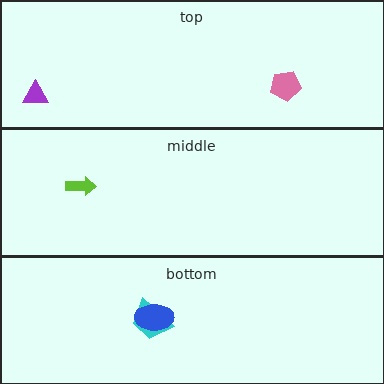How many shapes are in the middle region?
1.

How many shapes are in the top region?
2.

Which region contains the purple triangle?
The top region.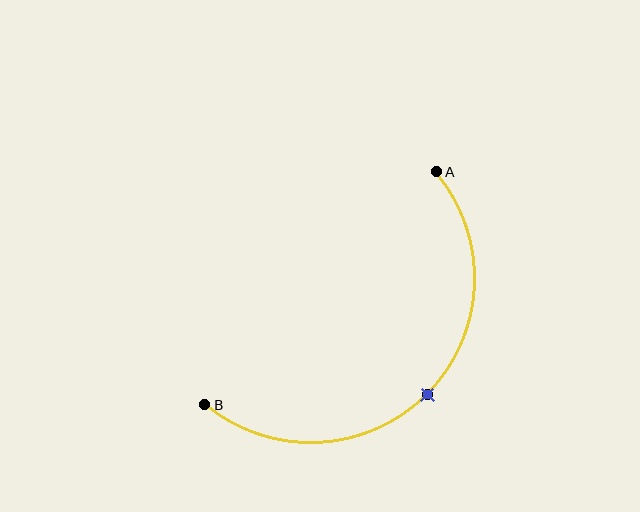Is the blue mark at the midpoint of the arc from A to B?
Yes. The blue mark lies on the arc at equal arc-length from both A and B — it is the arc midpoint.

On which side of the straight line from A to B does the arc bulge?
The arc bulges below and to the right of the straight line connecting A and B.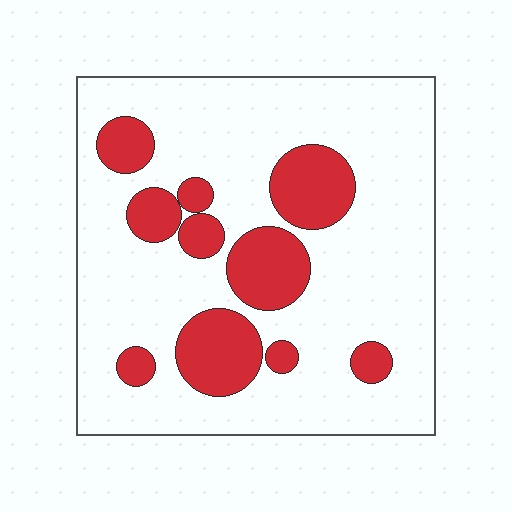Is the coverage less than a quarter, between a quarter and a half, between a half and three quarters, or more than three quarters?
Less than a quarter.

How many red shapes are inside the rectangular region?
10.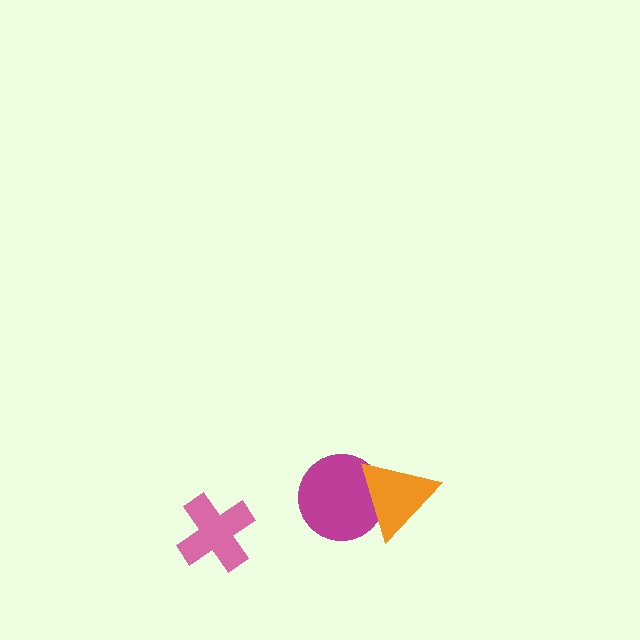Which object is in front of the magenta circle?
The orange triangle is in front of the magenta circle.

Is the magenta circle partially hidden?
Yes, it is partially covered by another shape.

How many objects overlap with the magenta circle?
1 object overlaps with the magenta circle.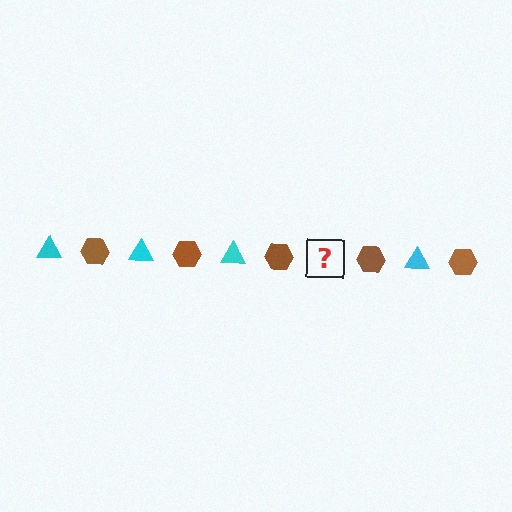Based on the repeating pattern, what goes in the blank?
The blank should be a cyan triangle.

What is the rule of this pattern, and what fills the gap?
The rule is that the pattern alternates between cyan triangle and brown hexagon. The gap should be filled with a cyan triangle.